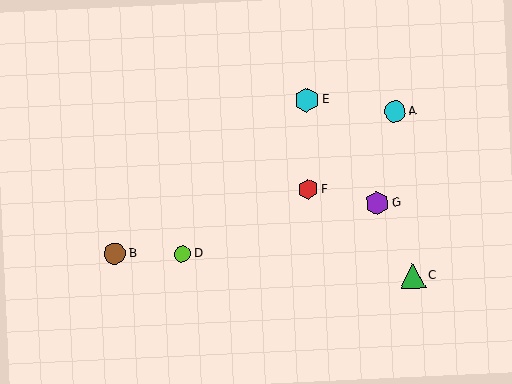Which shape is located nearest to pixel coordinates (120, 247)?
The brown circle (labeled B) at (115, 253) is nearest to that location.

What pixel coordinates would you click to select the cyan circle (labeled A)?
Click at (395, 112) to select the cyan circle A.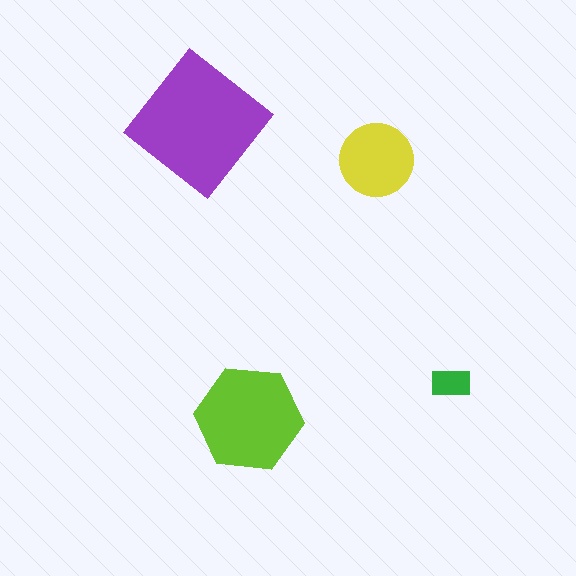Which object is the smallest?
The green rectangle.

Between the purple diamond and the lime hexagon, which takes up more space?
The purple diamond.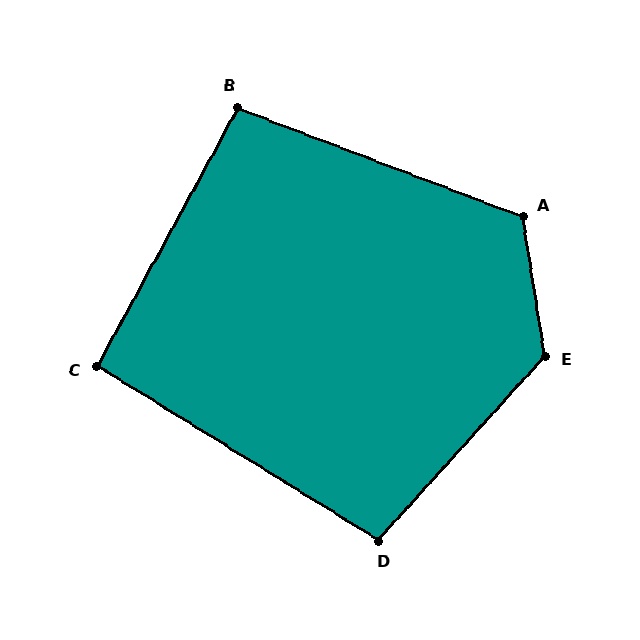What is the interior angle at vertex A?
Approximately 120 degrees (obtuse).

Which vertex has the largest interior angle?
E, at approximately 129 degrees.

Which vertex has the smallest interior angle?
C, at approximately 93 degrees.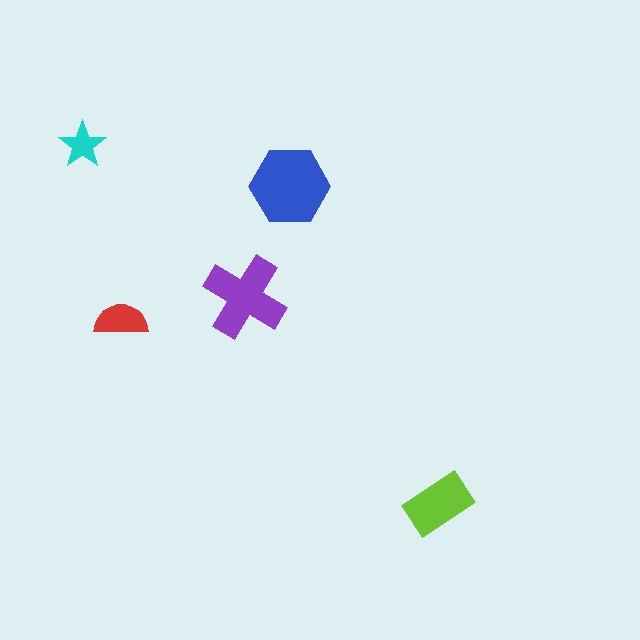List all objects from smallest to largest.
The cyan star, the red semicircle, the lime rectangle, the purple cross, the blue hexagon.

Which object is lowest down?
The lime rectangle is bottommost.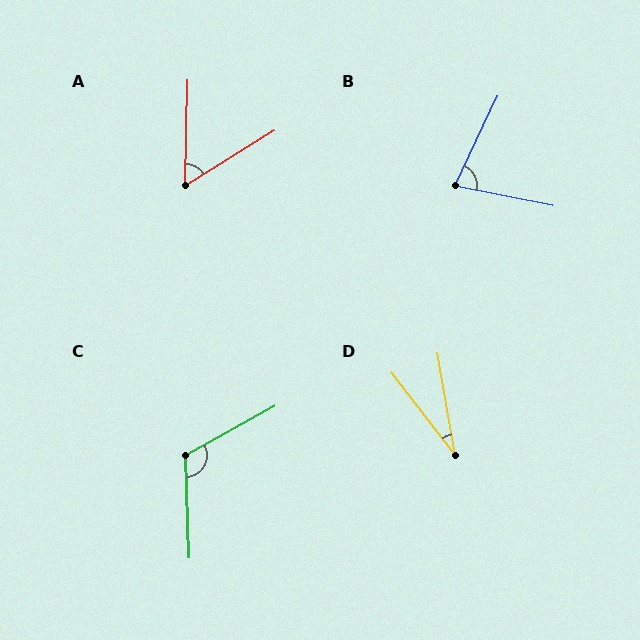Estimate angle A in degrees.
Approximately 57 degrees.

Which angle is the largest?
C, at approximately 117 degrees.